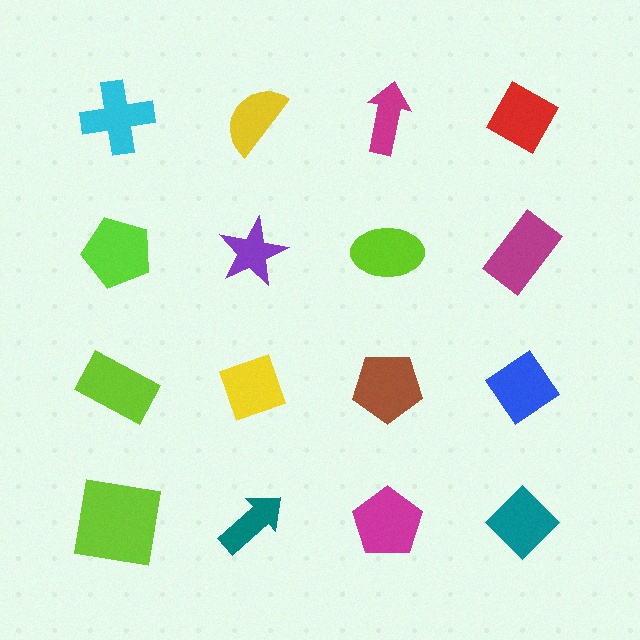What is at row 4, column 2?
A teal arrow.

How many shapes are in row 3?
4 shapes.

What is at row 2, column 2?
A purple star.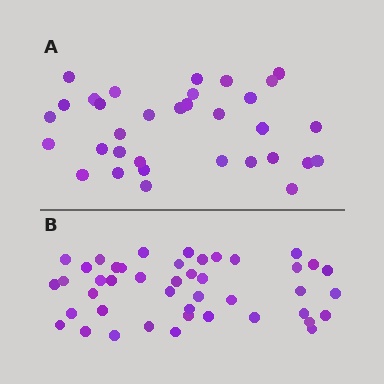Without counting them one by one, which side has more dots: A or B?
Region B (the bottom region) has more dots.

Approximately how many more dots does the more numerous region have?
Region B has roughly 12 or so more dots than region A.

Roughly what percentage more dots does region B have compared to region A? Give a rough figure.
About 35% more.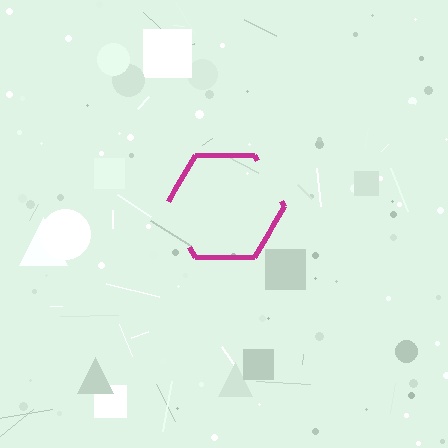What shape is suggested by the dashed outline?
The dashed outline suggests a hexagon.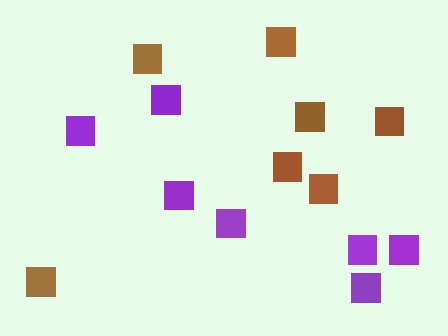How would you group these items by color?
There are 2 groups: one group of purple squares (7) and one group of brown squares (7).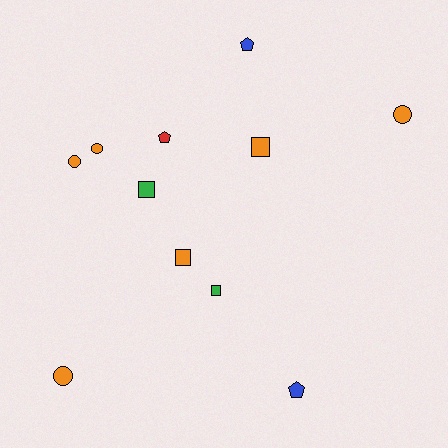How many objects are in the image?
There are 11 objects.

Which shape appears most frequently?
Square, with 4 objects.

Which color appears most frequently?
Orange, with 6 objects.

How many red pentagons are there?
There is 1 red pentagon.